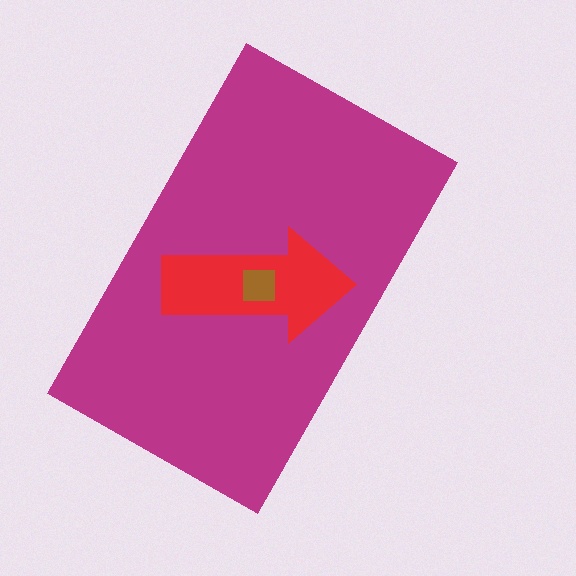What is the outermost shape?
The magenta rectangle.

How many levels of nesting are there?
3.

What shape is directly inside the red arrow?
The brown square.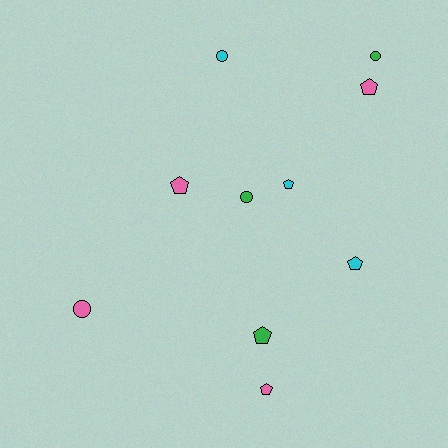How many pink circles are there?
There is 1 pink circle.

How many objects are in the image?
There are 10 objects.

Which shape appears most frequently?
Pentagon, with 6 objects.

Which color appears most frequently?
Pink, with 4 objects.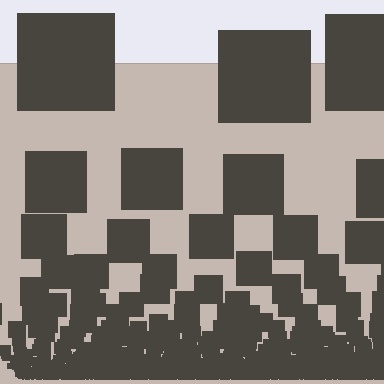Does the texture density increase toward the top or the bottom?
Density increases toward the bottom.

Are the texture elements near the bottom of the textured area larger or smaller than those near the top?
Smaller. The gradient is inverted — elements near the bottom are smaller and denser.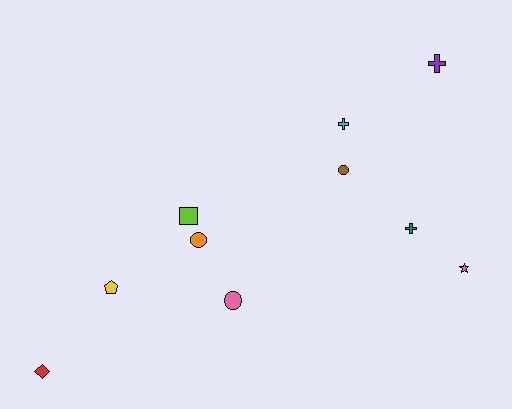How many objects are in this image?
There are 10 objects.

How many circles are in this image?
There are 3 circles.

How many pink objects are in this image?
There are 2 pink objects.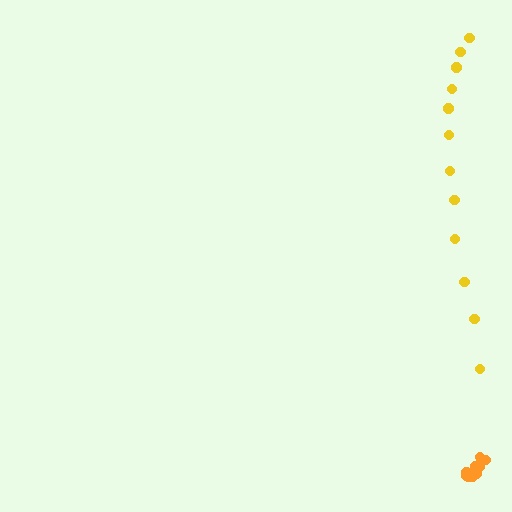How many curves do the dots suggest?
There are 2 distinct paths.